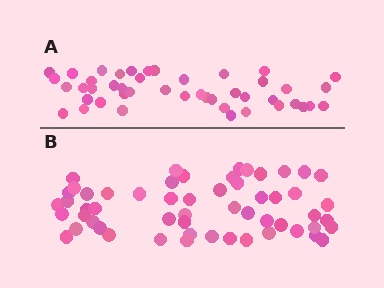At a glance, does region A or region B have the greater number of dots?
Region B (the bottom region) has more dots.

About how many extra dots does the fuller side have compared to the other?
Region B has roughly 12 or so more dots than region A.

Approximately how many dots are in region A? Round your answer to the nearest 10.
About 40 dots. (The exact count is 45, which rounds to 40.)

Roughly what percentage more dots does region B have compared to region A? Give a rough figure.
About 25% more.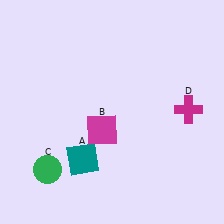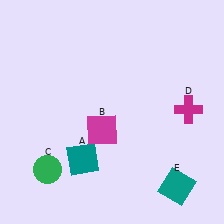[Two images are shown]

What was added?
A teal square (E) was added in Image 2.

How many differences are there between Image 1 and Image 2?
There is 1 difference between the two images.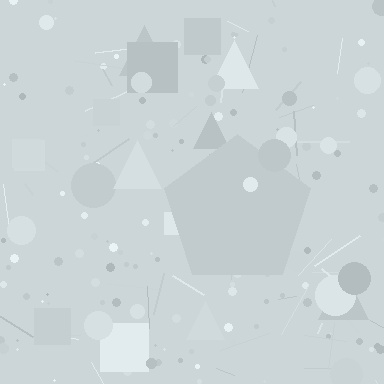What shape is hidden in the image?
A pentagon is hidden in the image.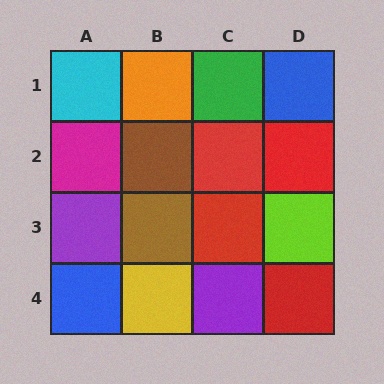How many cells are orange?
1 cell is orange.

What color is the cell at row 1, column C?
Green.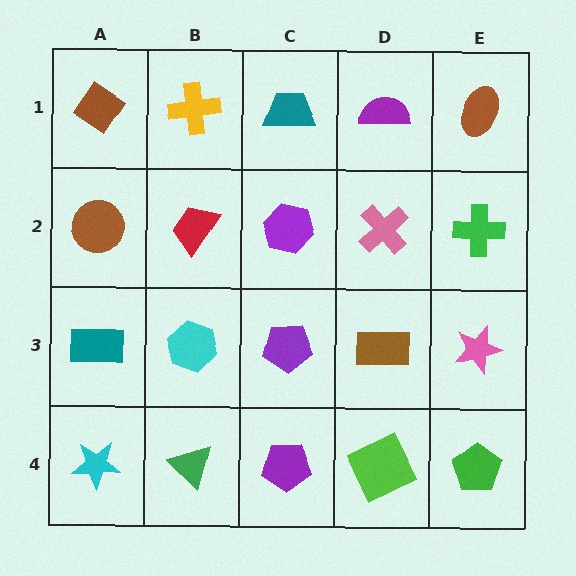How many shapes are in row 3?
5 shapes.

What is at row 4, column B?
A green triangle.